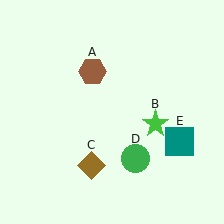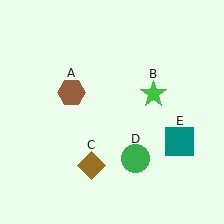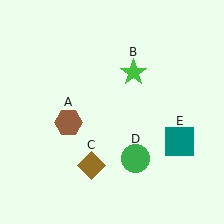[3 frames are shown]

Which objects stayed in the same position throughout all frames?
Brown diamond (object C) and green circle (object D) and teal square (object E) remained stationary.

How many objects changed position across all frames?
2 objects changed position: brown hexagon (object A), green star (object B).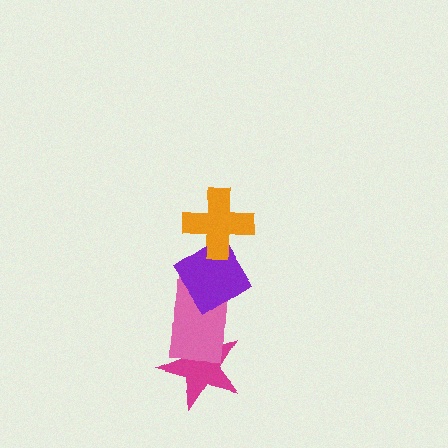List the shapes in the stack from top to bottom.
From top to bottom: the orange cross, the purple diamond, the pink rectangle, the magenta star.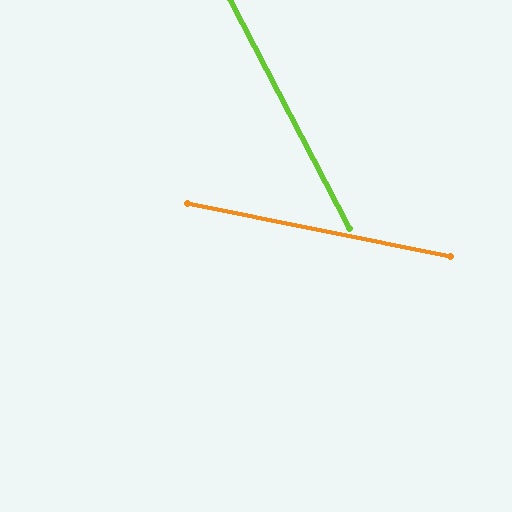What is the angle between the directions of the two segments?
Approximately 51 degrees.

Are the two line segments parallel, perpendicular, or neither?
Neither parallel nor perpendicular — they differ by about 51°.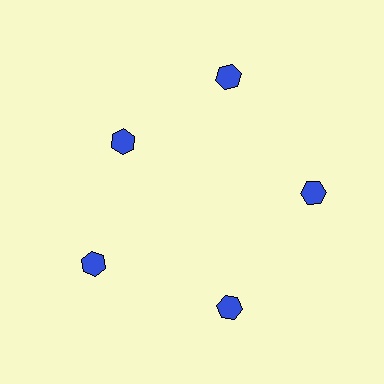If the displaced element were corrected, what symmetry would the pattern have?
It would have 5-fold rotational symmetry — the pattern would map onto itself every 72 degrees.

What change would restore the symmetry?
The symmetry would be restored by moving it outward, back onto the ring so that all 5 hexagons sit at equal angles and equal distance from the center.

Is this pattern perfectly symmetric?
No. The 5 blue hexagons are arranged in a ring, but one element near the 10 o'clock position is pulled inward toward the center, breaking the 5-fold rotational symmetry.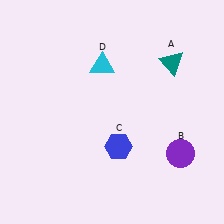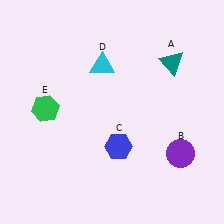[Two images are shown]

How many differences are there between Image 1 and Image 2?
There is 1 difference between the two images.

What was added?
A green hexagon (E) was added in Image 2.